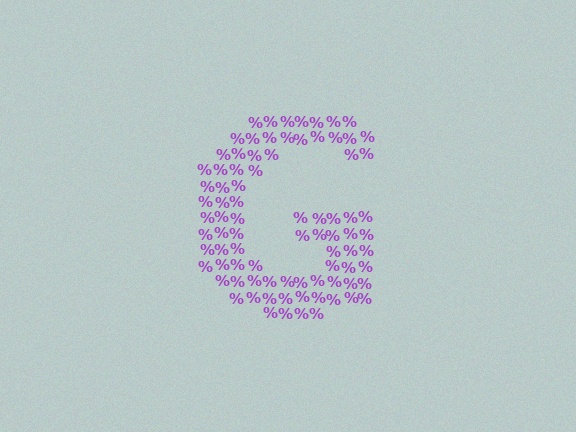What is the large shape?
The large shape is the letter G.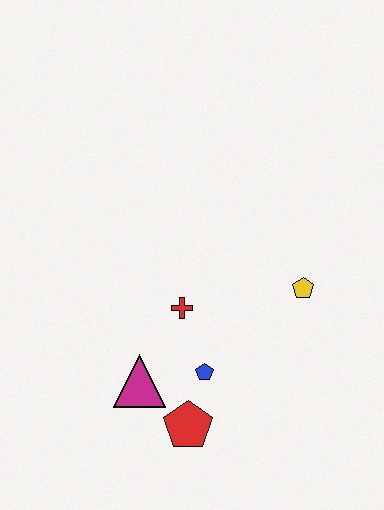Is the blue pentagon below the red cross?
Yes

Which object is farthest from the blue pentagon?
The yellow pentagon is farthest from the blue pentagon.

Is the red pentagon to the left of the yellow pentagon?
Yes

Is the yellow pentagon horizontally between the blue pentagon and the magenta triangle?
No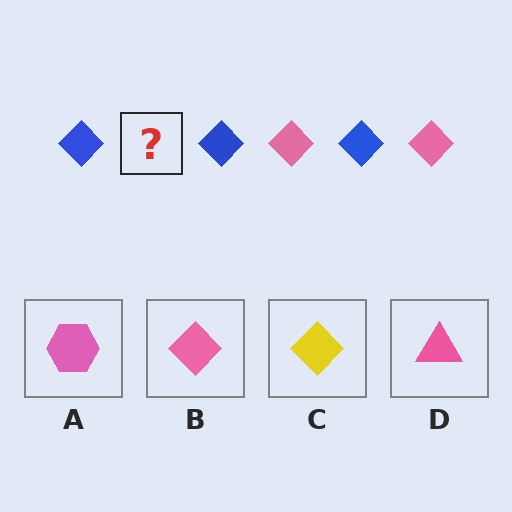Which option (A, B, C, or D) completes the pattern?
B.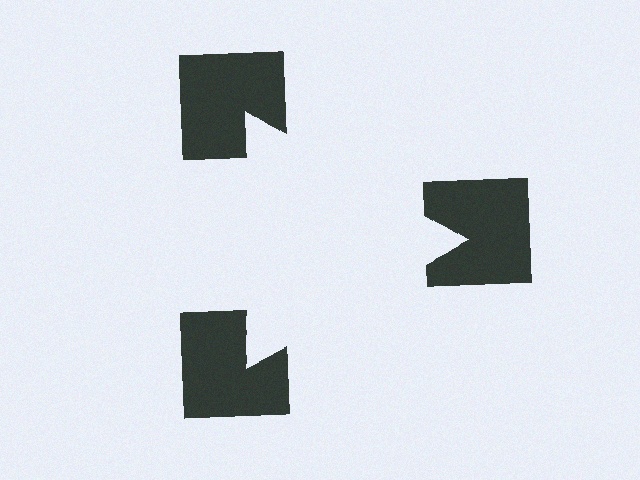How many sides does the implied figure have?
3 sides.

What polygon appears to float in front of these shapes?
An illusory triangle — its edges are inferred from the aligned wedge cuts in the notched squares, not physically drawn.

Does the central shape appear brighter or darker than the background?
It typically appears slightly brighter than the background, even though no actual brightness change is drawn.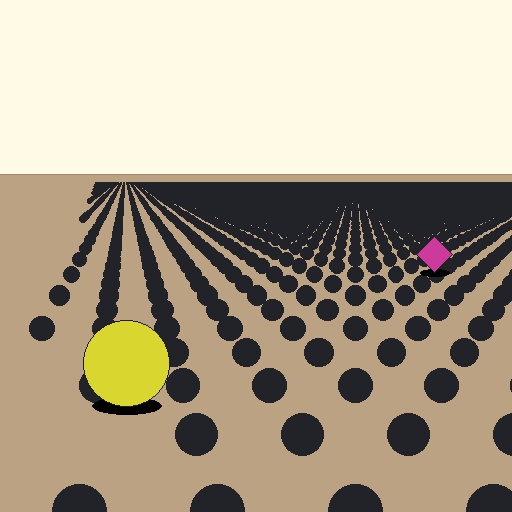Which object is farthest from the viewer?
The magenta diamond is farthest from the viewer. It appears smaller and the ground texture around it is denser.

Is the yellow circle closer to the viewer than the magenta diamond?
Yes. The yellow circle is closer — you can tell from the texture gradient: the ground texture is coarser near it.